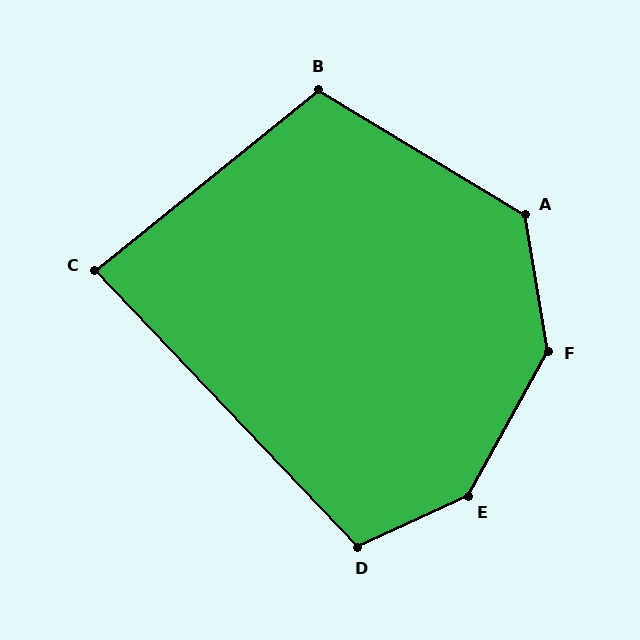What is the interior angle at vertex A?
Approximately 131 degrees (obtuse).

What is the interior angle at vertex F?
Approximately 141 degrees (obtuse).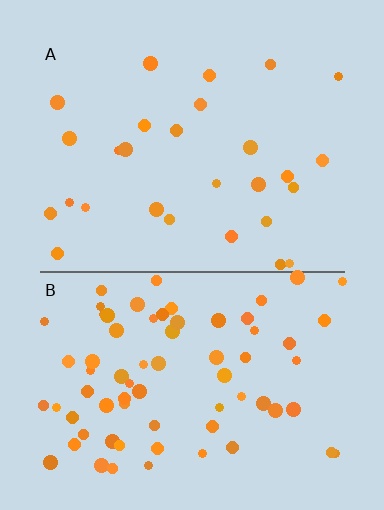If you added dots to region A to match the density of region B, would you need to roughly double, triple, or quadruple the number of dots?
Approximately triple.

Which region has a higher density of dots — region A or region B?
B (the bottom).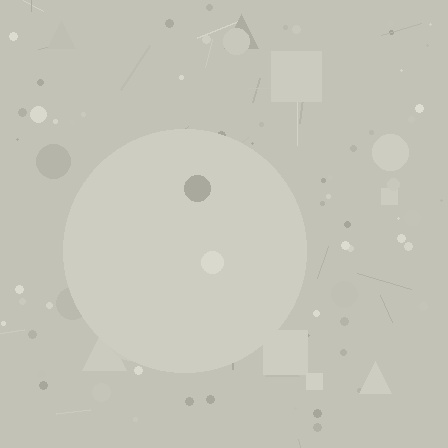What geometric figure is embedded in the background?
A circle is embedded in the background.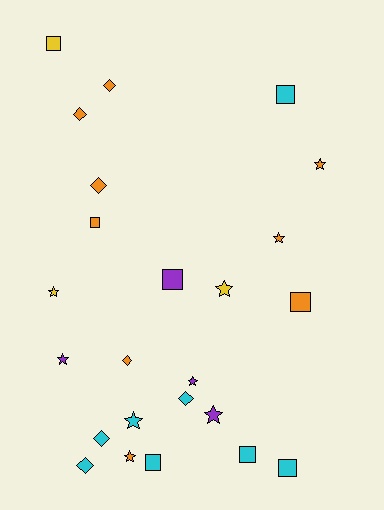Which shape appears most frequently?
Star, with 9 objects.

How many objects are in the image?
There are 24 objects.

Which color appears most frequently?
Orange, with 9 objects.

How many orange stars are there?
There are 3 orange stars.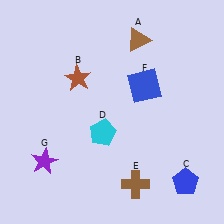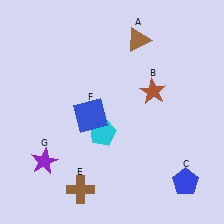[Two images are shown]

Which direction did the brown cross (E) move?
The brown cross (E) moved left.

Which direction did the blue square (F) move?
The blue square (F) moved left.